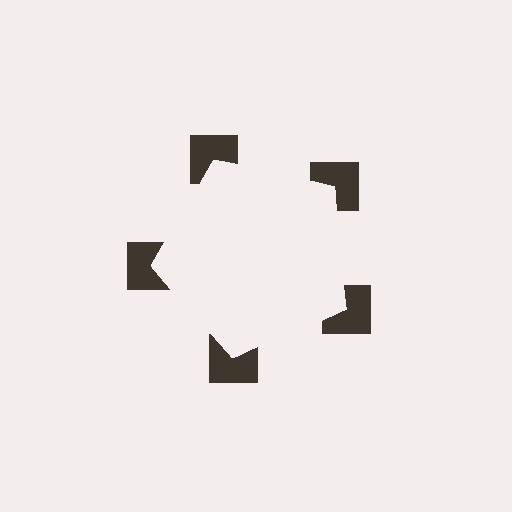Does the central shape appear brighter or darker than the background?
It typically appears slightly brighter than the background, even though no actual brightness change is drawn.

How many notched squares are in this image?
There are 5 — one at each vertex of the illusory pentagon.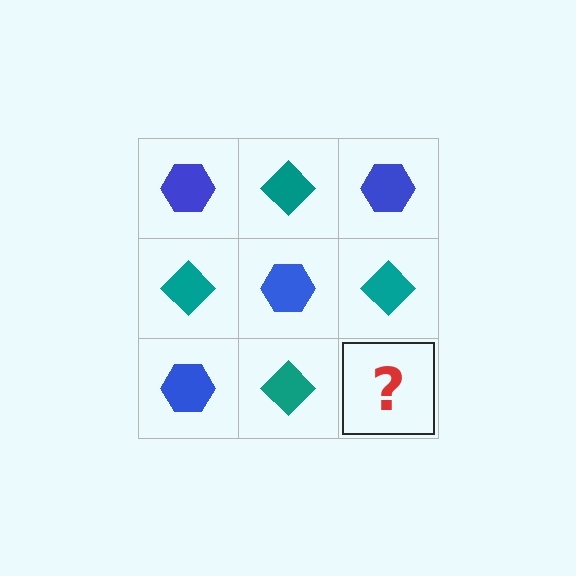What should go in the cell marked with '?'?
The missing cell should contain a blue hexagon.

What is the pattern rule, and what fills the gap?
The rule is that it alternates blue hexagon and teal diamond in a checkerboard pattern. The gap should be filled with a blue hexagon.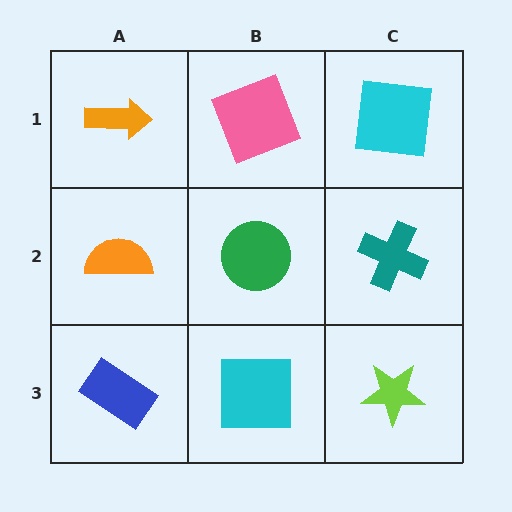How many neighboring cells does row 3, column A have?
2.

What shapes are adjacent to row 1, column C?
A teal cross (row 2, column C), a pink square (row 1, column B).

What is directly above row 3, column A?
An orange semicircle.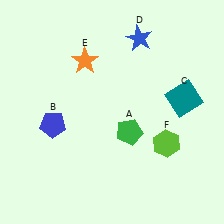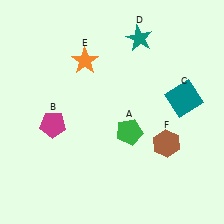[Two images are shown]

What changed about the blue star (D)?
In Image 1, D is blue. In Image 2, it changed to teal.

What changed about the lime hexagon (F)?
In Image 1, F is lime. In Image 2, it changed to brown.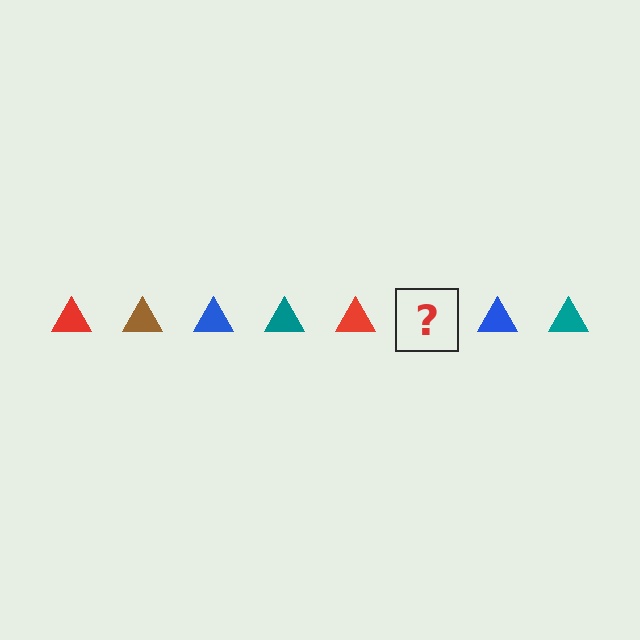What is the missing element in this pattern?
The missing element is a brown triangle.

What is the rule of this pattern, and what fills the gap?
The rule is that the pattern cycles through red, brown, blue, teal triangles. The gap should be filled with a brown triangle.